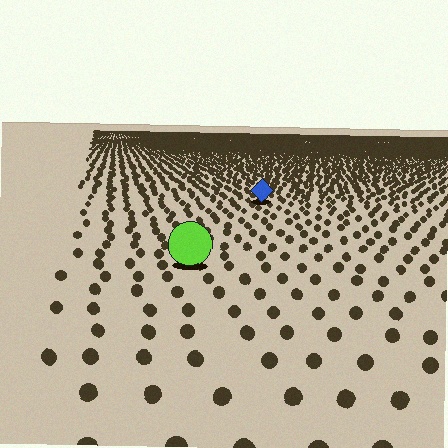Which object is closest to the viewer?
The lime circle is closest. The texture marks near it are larger and more spread out.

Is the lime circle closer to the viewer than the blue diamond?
Yes. The lime circle is closer — you can tell from the texture gradient: the ground texture is coarser near it.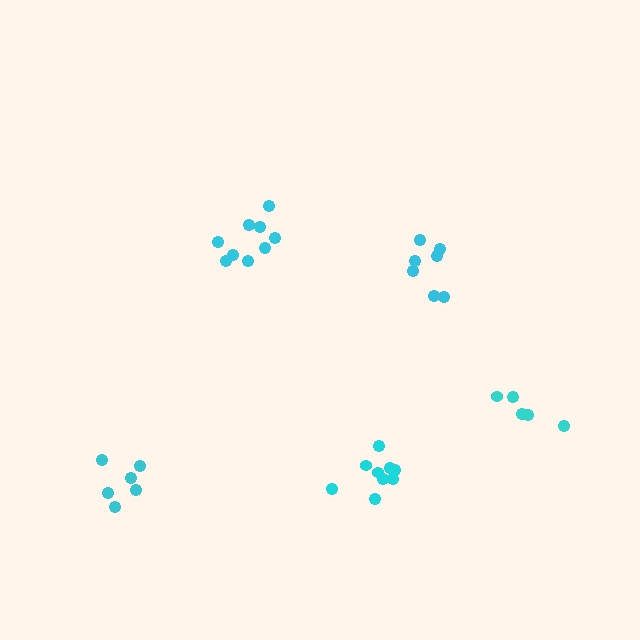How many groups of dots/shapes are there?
There are 5 groups.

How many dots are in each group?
Group 1: 9 dots, Group 2: 7 dots, Group 3: 5 dots, Group 4: 9 dots, Group 5: 6 dots (36 total).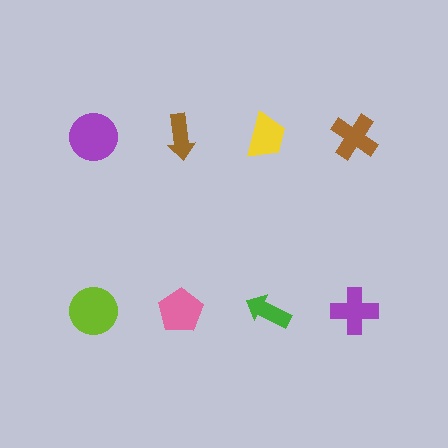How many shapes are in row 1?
4 shapes.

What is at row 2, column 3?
A green arrow.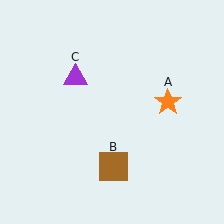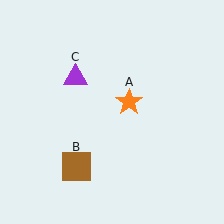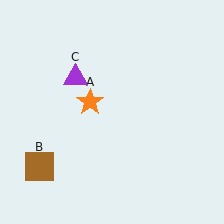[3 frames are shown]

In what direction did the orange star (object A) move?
The orange star (object A) moved left.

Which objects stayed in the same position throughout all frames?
Purple triangle (object C) remained stationary.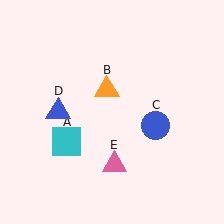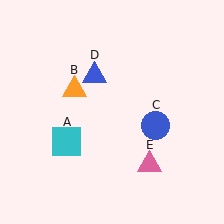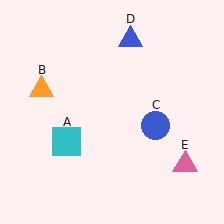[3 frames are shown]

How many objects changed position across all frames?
3 objects changed position: orange triangle (object B), blue triangle (object D), pink triangle (object E).